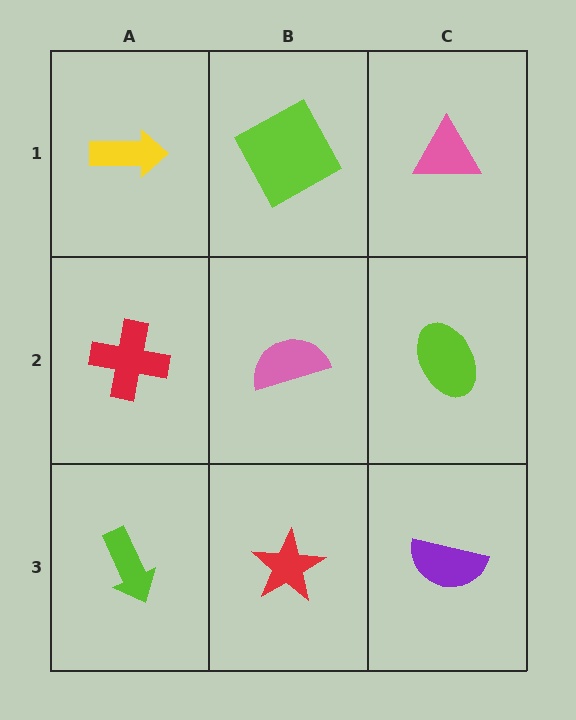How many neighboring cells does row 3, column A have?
2.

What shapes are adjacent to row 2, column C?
A pink triangle (row 1, column C), a purple semicircle (row 3, column C), a pink semicircle (row 2, column B).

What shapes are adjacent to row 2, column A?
A yellow arrow (row 1, column A), a lime arrow (row 3, column A), a pink semicircle (row 2, column B).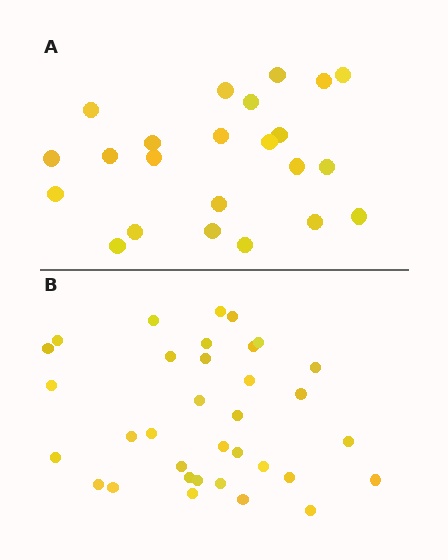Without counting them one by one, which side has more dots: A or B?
Region B (the bottom region) has more dots.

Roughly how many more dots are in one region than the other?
Region B has roughly 12 or so more dots than region A.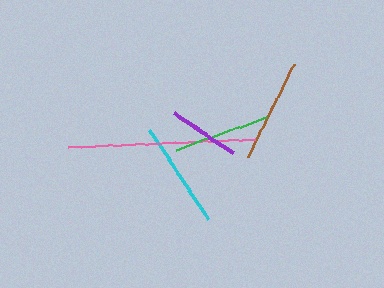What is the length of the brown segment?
The brown segment is approximately 103 pixels long.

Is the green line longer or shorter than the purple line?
The green line is longer than the purple line.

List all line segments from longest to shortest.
From longest to shortest: pink, cyan, brown, green, purple.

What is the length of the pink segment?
The pink segment is approximately 187 pixels long.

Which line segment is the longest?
The pink line is the longest at approximately 187 pixels.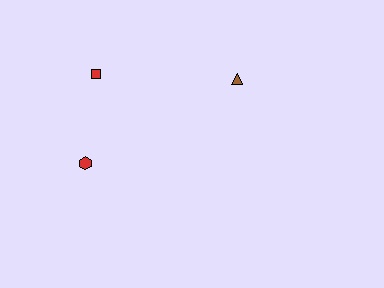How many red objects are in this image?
There are 2 red objects.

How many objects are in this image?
There are 3 objects.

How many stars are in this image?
There are no stars.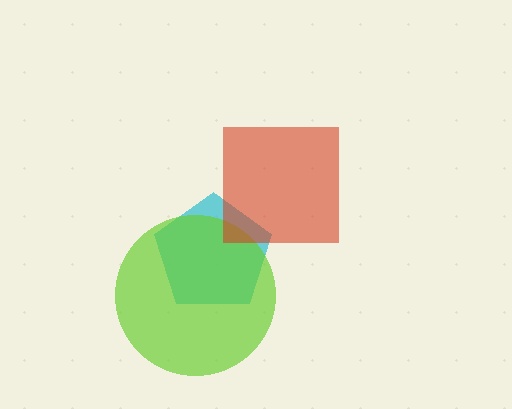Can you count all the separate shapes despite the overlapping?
Yes, there are 3 separate shapes.